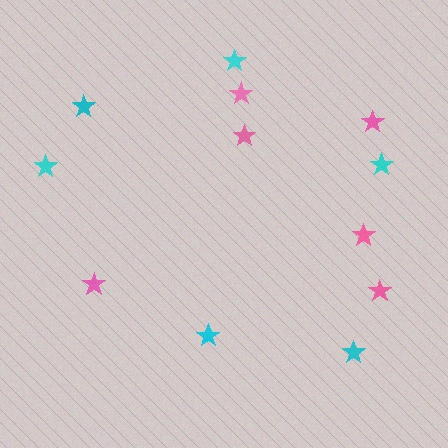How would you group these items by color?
There are 2 groups: one group of cyan stars (6) and one group of pink stars (6).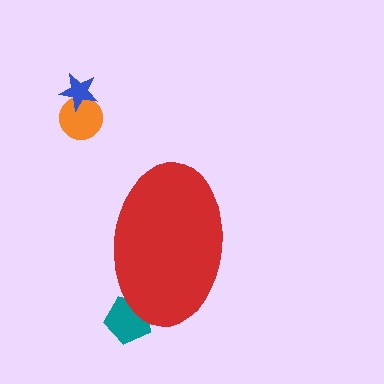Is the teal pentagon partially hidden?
Yes, the teal pentagon is partially hidden behind the red ellipse.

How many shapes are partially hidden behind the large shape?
1 shape is partially hidden.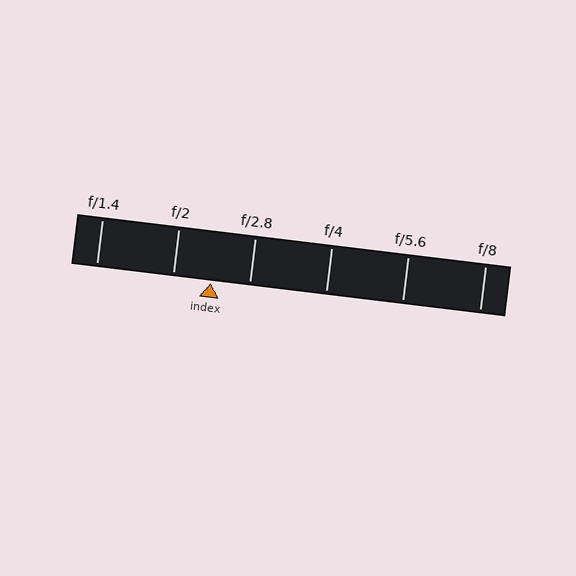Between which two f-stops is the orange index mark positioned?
The index mark is between f/2 and f/2.8.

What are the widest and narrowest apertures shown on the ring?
The widest aperture shown is f/1.4 and the narrowest is f/8.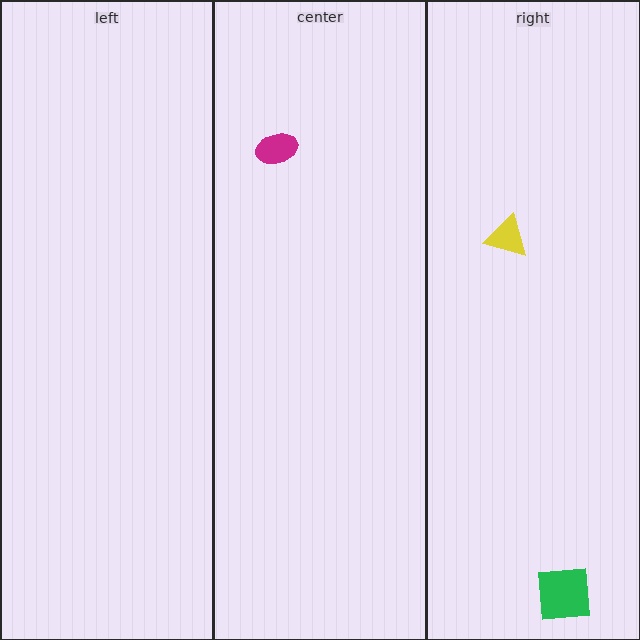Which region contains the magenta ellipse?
The center region.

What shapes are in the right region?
The green square, the yellow triangle.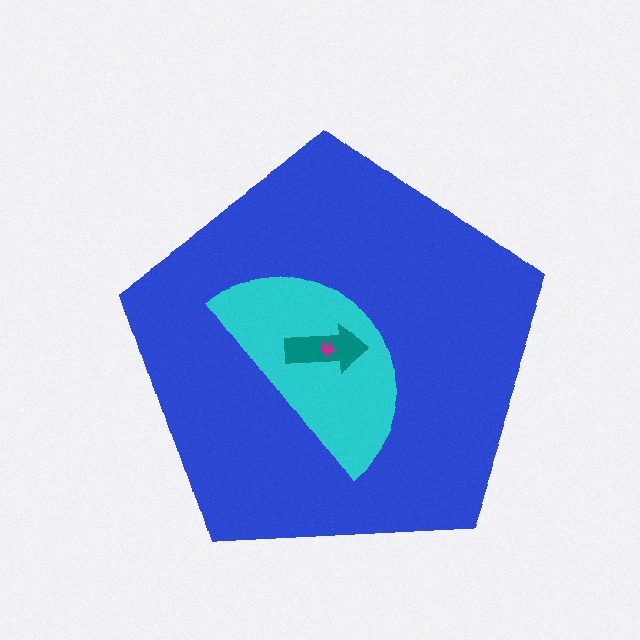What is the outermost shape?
The blue pentagon.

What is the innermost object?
The magenta star.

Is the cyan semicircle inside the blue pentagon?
Yes.